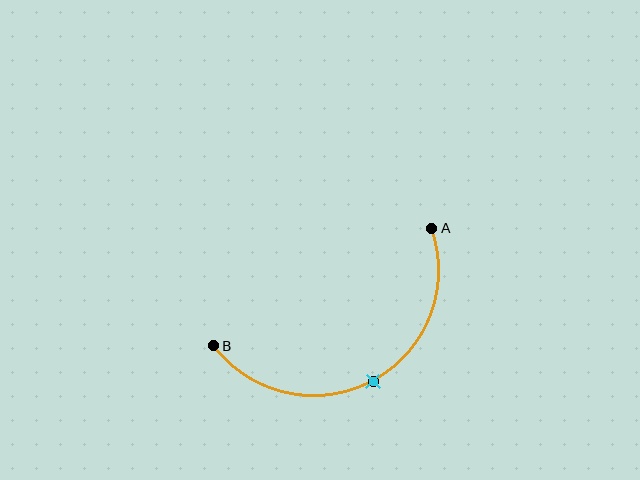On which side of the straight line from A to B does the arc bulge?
The arc bulges below the straight line connecting A and B.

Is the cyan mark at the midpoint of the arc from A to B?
Yes. The cyan mark lies on the arc at equal arc-length from both A and B — it is the arc midpoint.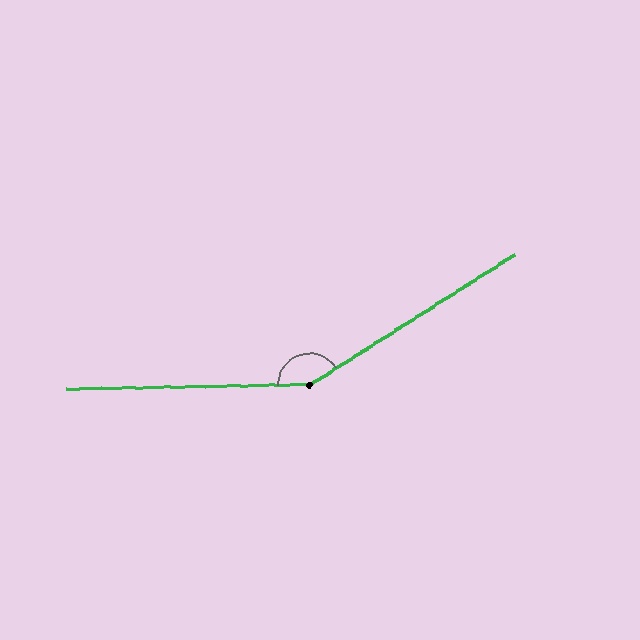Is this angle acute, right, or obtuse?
It is obtuse.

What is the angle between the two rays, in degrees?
Approximately 149 degrees.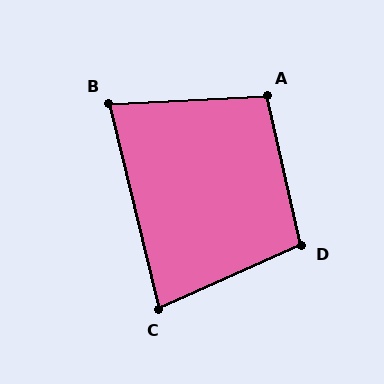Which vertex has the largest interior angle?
D, at approximately 101 degrees.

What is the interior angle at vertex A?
Approximately 100 degrees (obtuse).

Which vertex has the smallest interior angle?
B, at approximately 79 degrees.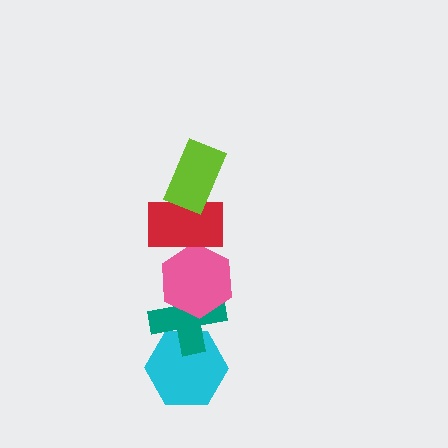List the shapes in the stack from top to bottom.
From top to bottom: the lime rectangle, the red rectangle, the pink hexagon, the teal cross, the cyan hexagon.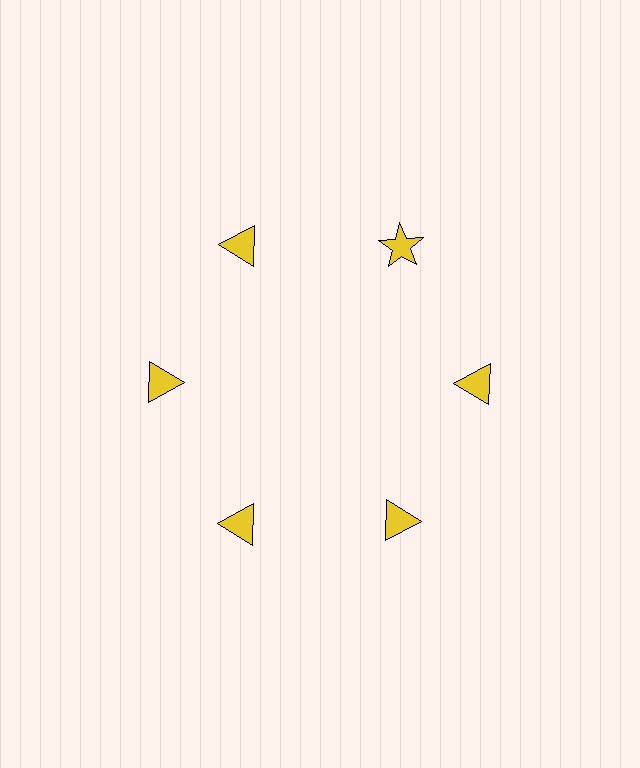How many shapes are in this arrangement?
There are 6 shapes arranged in a ring pattern.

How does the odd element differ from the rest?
It has a different shape: star instead of triangle.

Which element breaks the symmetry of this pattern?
The yellow star at roughly the 1 o'clock position breaks the symmetry. All other shapes are yellow triangles.